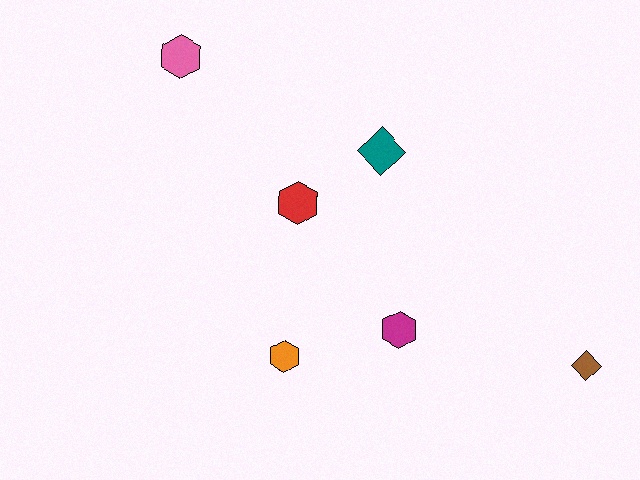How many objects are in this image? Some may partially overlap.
There are 6 objects.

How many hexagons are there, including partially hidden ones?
There are 4 hexagons.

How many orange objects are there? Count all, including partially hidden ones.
There is 1 orange object.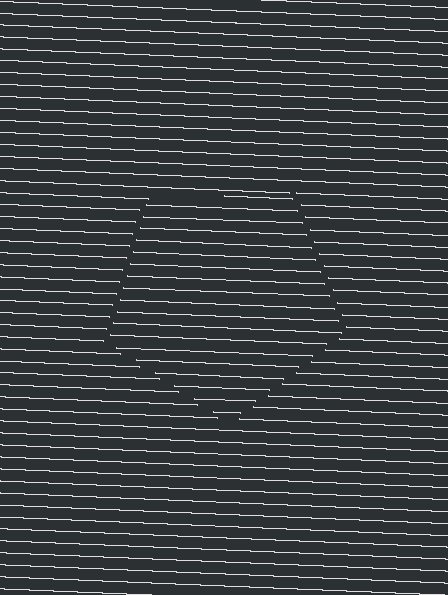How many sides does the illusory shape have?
5 sides — the line-ends trace a pentagon.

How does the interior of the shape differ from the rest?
The interior of the shape contains the same grating, shifted by half a period — the contour is defined by the phase discontinuity where line-ends from the inner and outer gratings abut.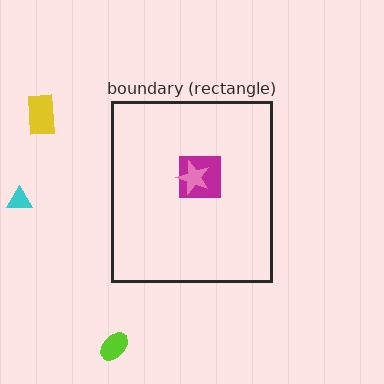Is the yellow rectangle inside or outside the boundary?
Outside.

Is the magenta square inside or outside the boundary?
Inside.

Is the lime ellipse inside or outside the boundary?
Outside.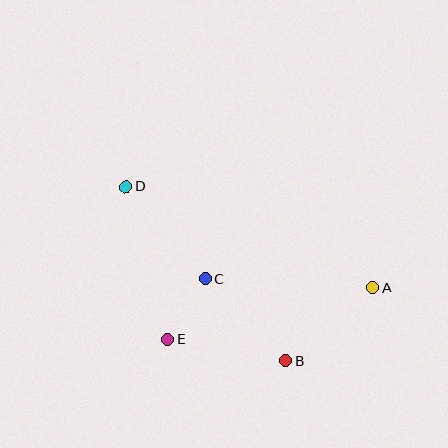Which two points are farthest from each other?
Points A and D are farthest from each other.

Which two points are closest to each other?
Points C and E are closest to each other.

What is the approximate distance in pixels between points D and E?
The distance between D and E is approximately 158 pixels.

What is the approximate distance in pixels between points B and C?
The distance between B and C is approximately 115 pixels.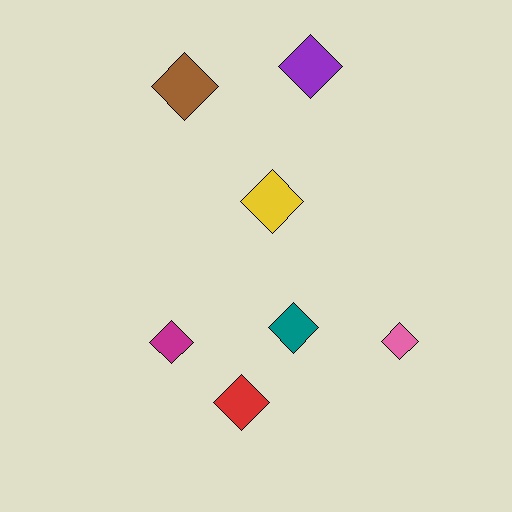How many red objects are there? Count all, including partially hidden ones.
There is 1 red object.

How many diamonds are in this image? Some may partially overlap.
There are 7 diamonds.